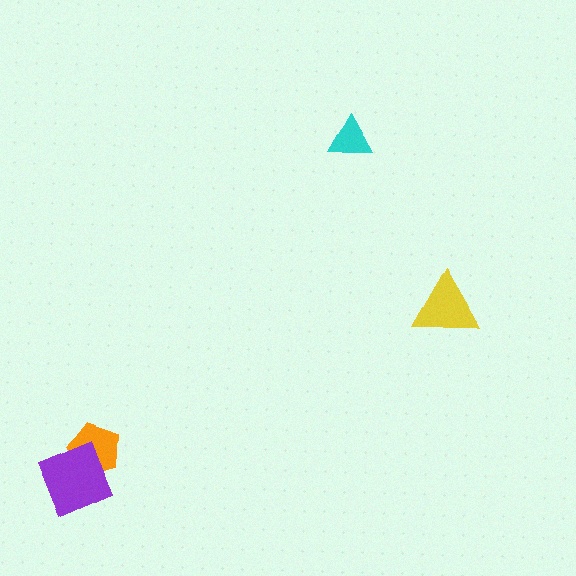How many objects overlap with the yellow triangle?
0 objects overlap with the yellow triangle.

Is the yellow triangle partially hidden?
No, no other shape covers it.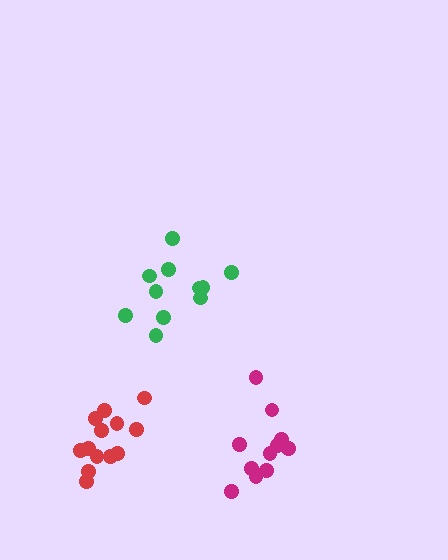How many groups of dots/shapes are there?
There are 3 groups.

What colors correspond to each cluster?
The clusters are colored: green, magenta, red.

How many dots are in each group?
Group 1: 11 dots, Group 2: 12 dots, Group 3: 13 dots (36 total).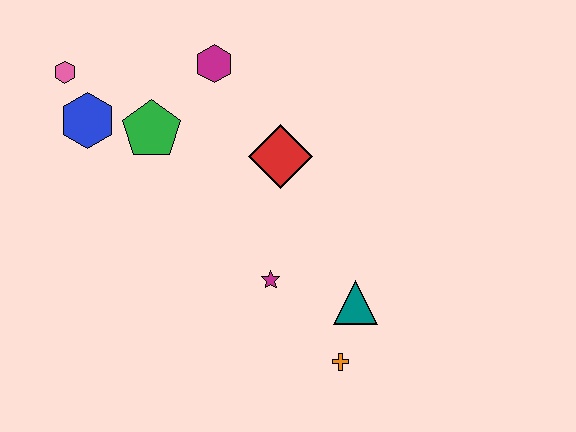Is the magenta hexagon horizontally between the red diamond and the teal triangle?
No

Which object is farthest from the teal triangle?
The pink hexagon is farthest from the teal triangle.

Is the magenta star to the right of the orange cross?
No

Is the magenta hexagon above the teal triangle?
Yes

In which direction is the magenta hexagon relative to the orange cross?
The magenta hexagon is above the orange cross.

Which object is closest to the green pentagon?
The blue hexagon is closest to the green pentagon.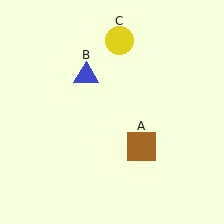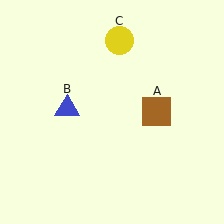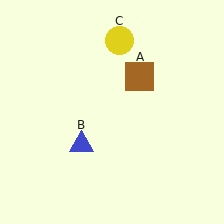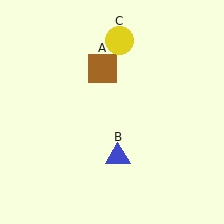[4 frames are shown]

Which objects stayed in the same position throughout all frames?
Yellow circle (object C) remained stationary.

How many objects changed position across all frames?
2 objects changed position: brown square (object A), blue triangle (object B).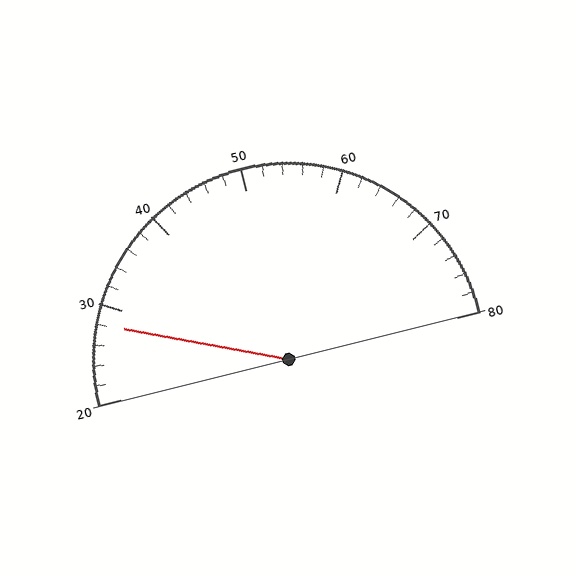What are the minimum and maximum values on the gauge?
The gauge ranges from 20 to 80.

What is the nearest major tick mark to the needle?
The nearest major tick mark is 30.